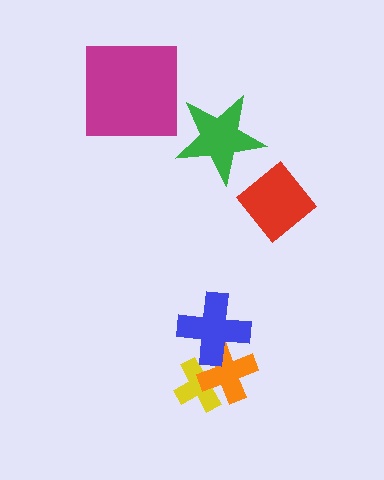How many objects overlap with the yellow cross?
2 objects overlap with the yellow cross.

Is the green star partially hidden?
No, no other shape covers it.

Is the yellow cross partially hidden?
Yes, it is partially covered by another shape.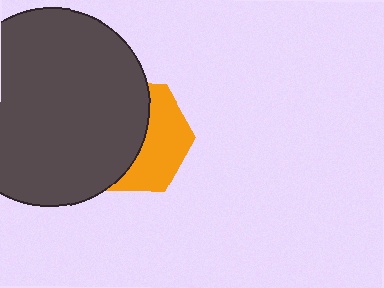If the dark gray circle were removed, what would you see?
You would see the complete orange hexagon.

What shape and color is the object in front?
The object in front is a dark gray circle.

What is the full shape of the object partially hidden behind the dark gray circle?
The partially hidden object is an orange hexagon.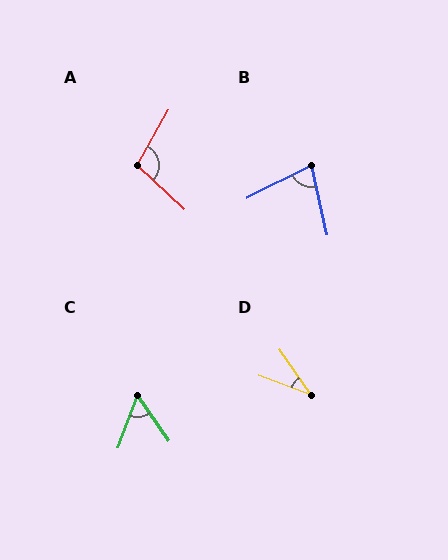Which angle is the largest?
A, at approximately 104 degrees.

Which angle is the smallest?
D, at approximately 35 degrees.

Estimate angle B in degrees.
Approximately 76 degrees.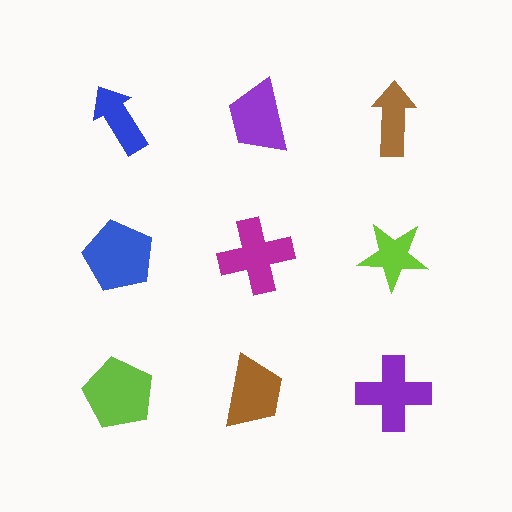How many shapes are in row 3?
3 shapes.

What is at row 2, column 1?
A blue pentagon.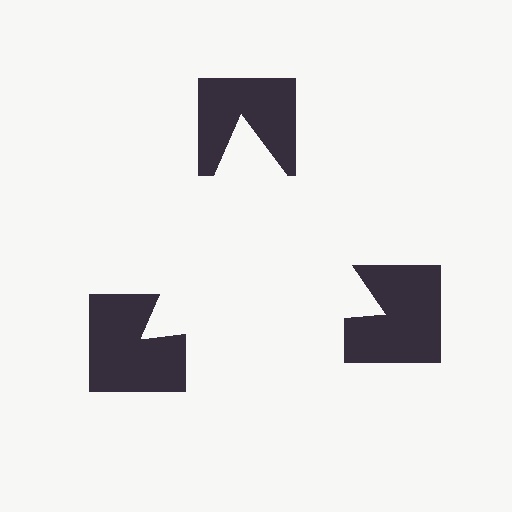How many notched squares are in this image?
There are 3 — one at each vertex of the illusory triangle.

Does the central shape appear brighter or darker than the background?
It typically appears slightly brighter than the background, even though no actual brightness change is drawn.